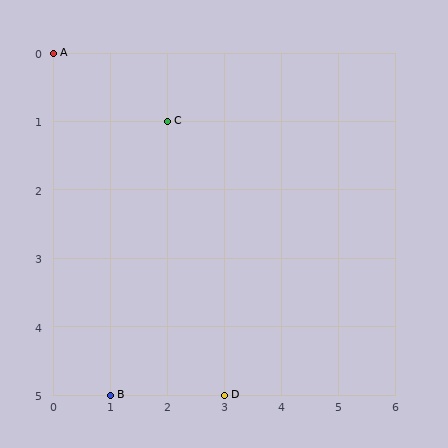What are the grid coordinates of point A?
Point A is at grid coordinates (0, 0).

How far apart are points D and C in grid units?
Points D and C are 1 column and 4 rows apart (about 4.1 grid units diagonally).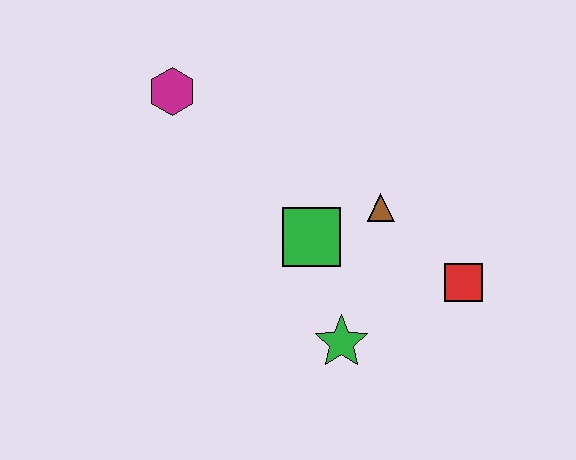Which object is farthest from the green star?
The magenta hexagon is farthest from the green star.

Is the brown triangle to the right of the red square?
No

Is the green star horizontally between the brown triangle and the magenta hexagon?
Yes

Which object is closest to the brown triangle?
The green square is closest to the brown triangle.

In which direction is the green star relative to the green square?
The green star is below the green square.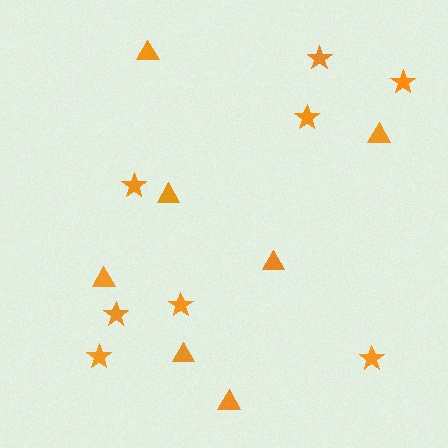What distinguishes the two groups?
There are 2 groups: one group of triangles (7) and one group of stars (8).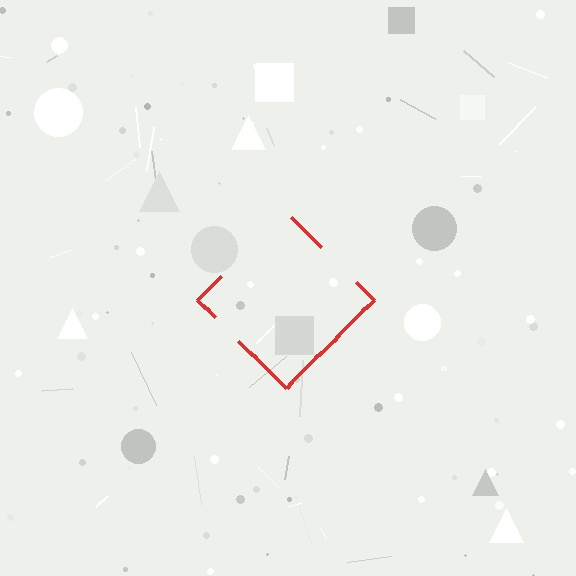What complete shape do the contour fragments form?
The contour fragments form a diamond.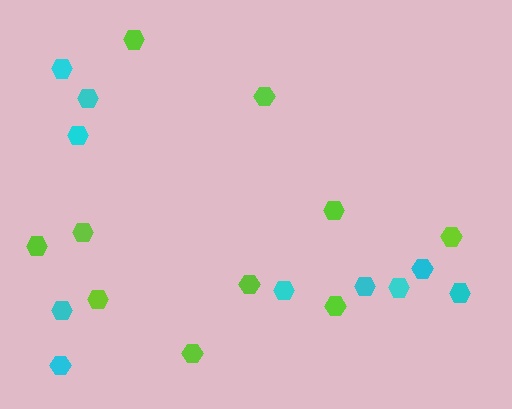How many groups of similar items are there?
There are 2 groups: one group of cyan hexagons (10) and one group of lime hexagons (10).